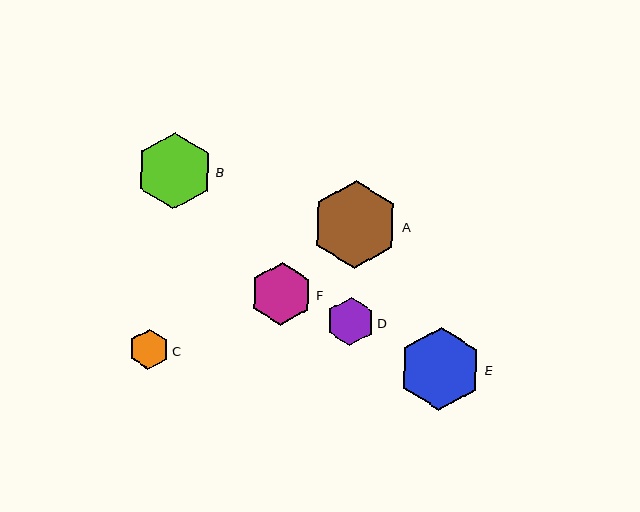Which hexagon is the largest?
Hexagon A is the largest with a size of approximately 88 pixels.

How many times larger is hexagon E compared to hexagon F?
Hexagon E is approximately 1.3 times the size of hexagon F.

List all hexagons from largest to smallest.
From largest to smallest: A, E, B, F, D, C.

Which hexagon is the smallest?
Hexagon C is the smallest with a size of approximately 40 pixels.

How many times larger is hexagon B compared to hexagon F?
Hexagon B is approximately 1.2 times the size of hexagon F.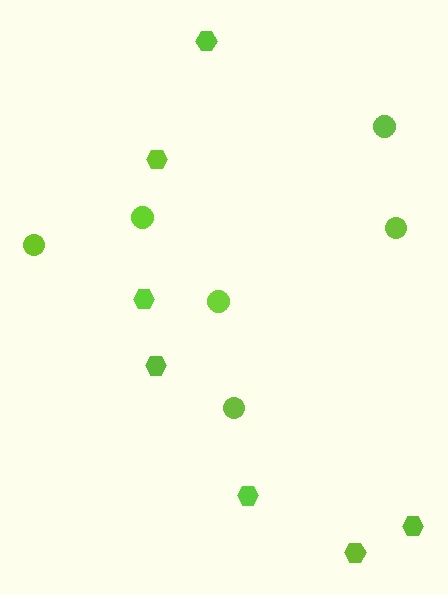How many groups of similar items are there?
There are 2 groups: one group of hexagons (7) and one group of circles (6).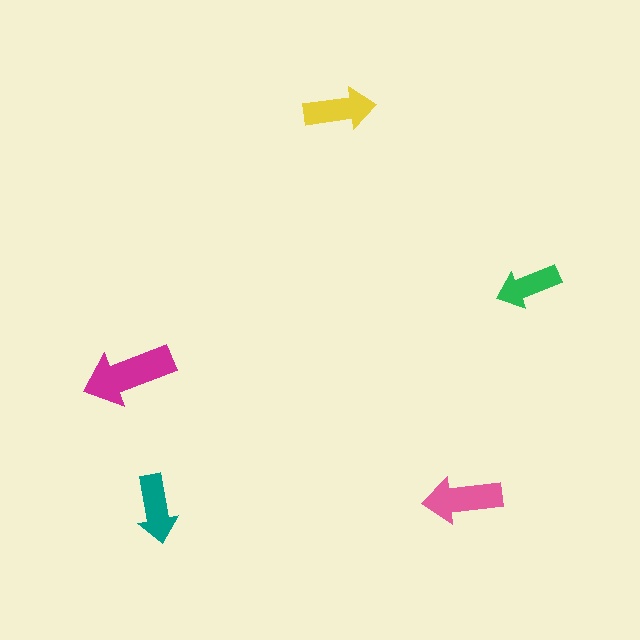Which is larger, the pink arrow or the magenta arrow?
The magenta one.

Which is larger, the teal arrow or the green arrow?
The teal one.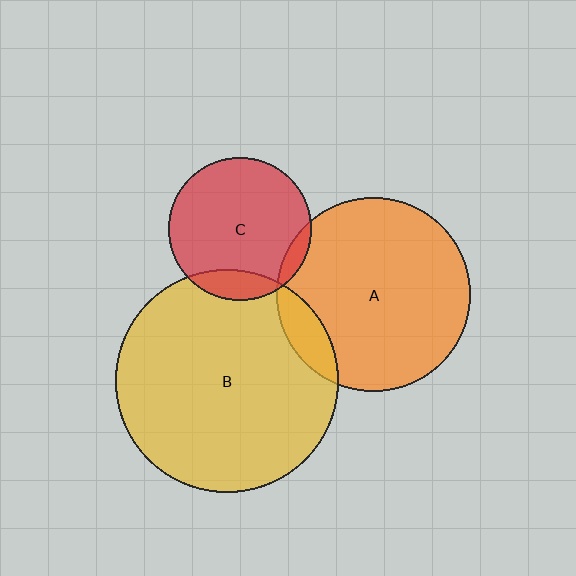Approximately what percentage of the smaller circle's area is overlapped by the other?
Approximately 5%.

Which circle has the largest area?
Circle B (yellow).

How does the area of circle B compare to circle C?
Approximately 2.4 times.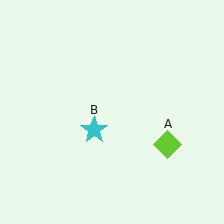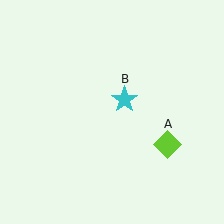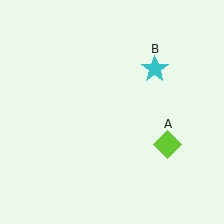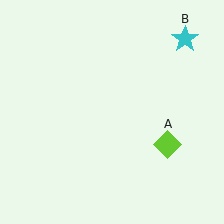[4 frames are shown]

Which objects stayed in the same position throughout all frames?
Lime diamond (object A) remained stationary.